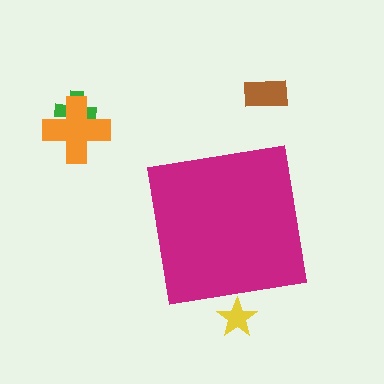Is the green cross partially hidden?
No, the green cross is fully visible.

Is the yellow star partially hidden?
Yes, the yellow star is partially hidden behind the magenta square.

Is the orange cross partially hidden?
No, the orange cross is fully visible.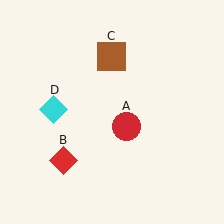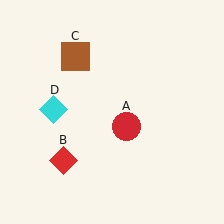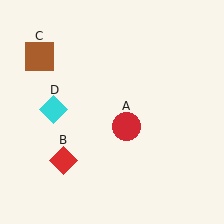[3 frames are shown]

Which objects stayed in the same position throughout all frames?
Red circle (object A) and red diamond (object B) and cyan diamond (object D) remained stationary.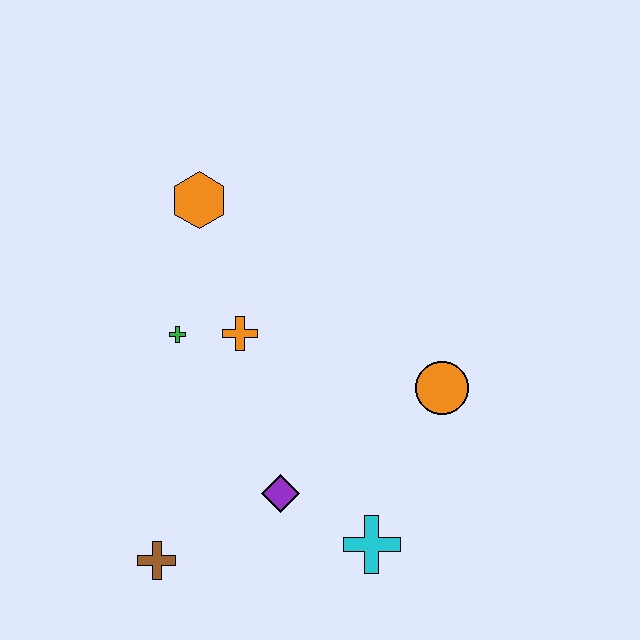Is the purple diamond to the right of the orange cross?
Yes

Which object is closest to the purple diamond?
The cyan cross is closest to the purple diamond.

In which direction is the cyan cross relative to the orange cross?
The cyan cross is below the orange cross.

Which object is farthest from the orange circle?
The brown cross is farthest from the orange circle.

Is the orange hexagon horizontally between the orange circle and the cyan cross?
No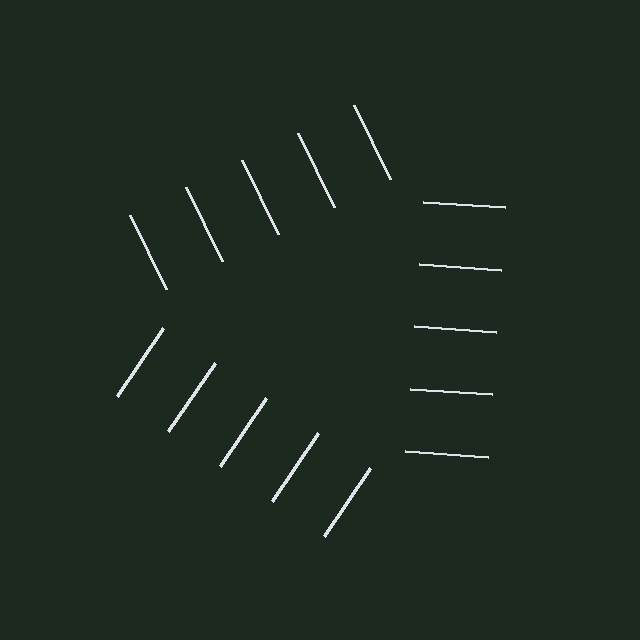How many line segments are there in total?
15 — 5 along each of the 3 edges.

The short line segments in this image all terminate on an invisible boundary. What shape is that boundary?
An illusory triangle — the line segments terminate on its edges but no continuous stroke is drawn.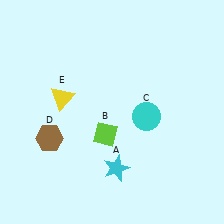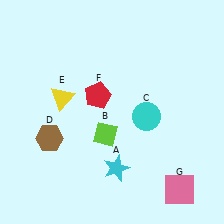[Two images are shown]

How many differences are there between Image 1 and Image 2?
There are 2 differences between the two images.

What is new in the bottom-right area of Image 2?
A pink square (G) was added in the bottom-right area of Image 2.